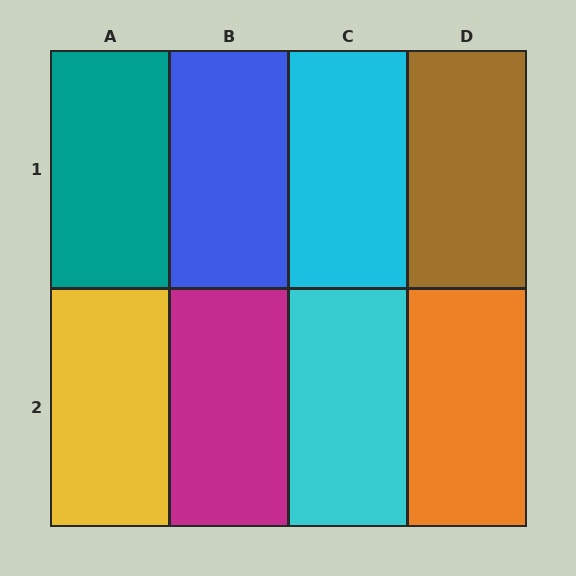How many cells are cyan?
2 cells are cyan.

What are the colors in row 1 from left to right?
Teal, blue, cyan, brown.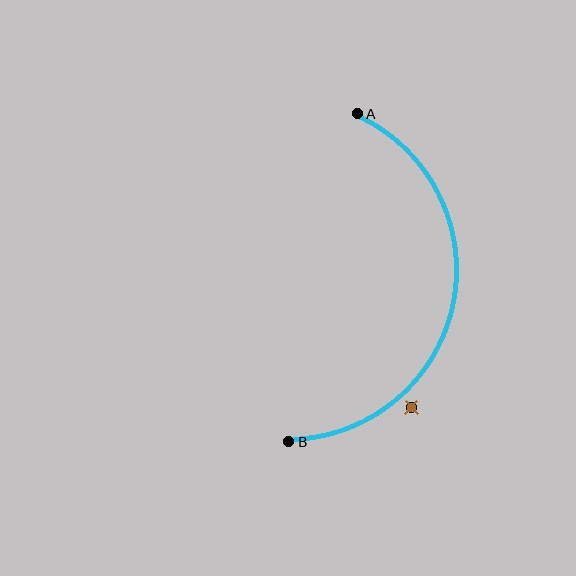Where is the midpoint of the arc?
The arc midpoint is the point on the curve farthest from the straight line joining A and B. It sits to the right of that line.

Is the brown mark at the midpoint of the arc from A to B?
No — the brown mark does not lie on the arc at all. It sits slightly outside the curve.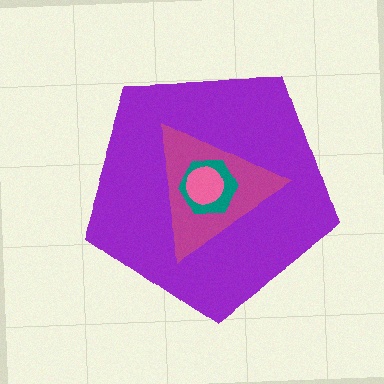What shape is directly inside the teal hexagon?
The pink circle.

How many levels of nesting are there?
4.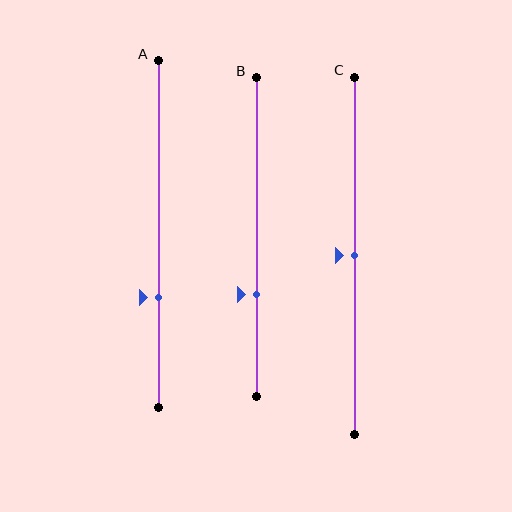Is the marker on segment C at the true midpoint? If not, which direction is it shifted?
Yes, the marker on segment C is at the true midpoint.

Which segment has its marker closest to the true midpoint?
Segment C has its marker closest to the true midpoint.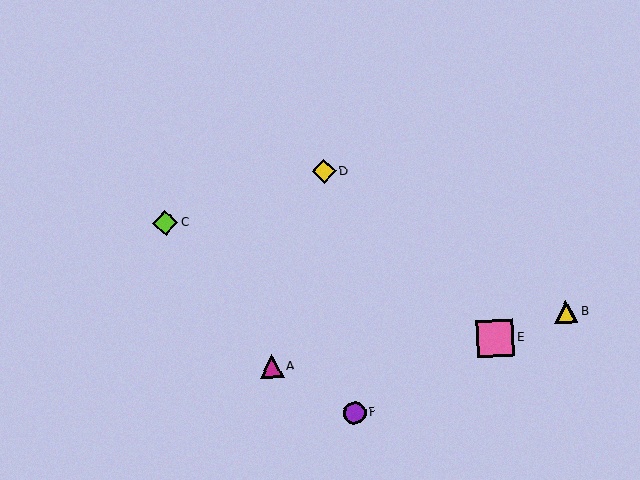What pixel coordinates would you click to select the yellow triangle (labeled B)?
Click at (566, 312) to select the yellow triangle B.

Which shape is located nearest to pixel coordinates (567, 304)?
The yellow triangle (labeled B) at (566, 312) is nearest to that location.